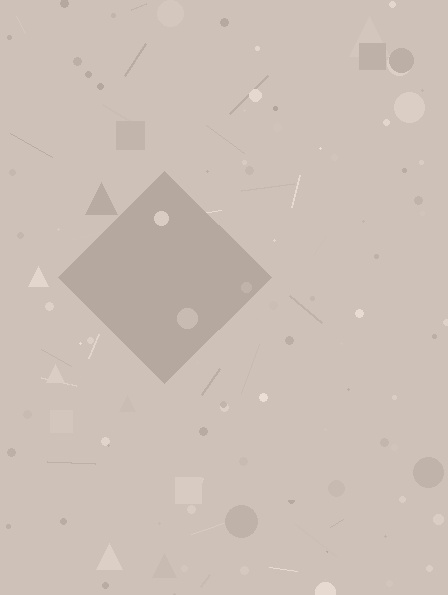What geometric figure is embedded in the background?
A diamond is embedded in the background.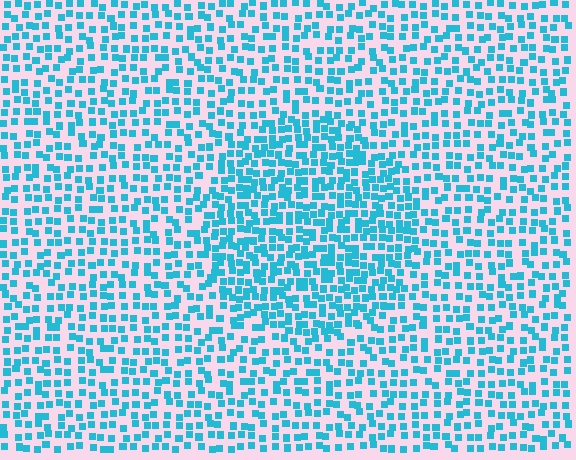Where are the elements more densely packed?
The elements are more densely packed inside the circle boundary.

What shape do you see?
I see a circle.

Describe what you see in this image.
The image contains small cyan elements arranged at two different densities. A circle-shaped region is visible where the elements are more densely packed than the surrounding area.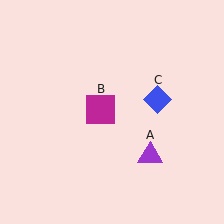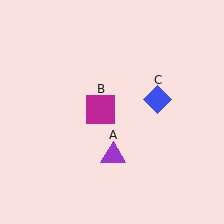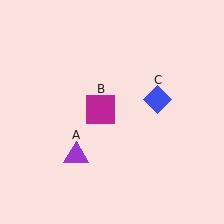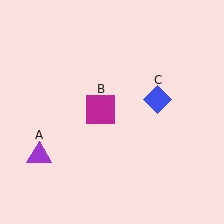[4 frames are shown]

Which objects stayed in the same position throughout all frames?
Magenta square (object B) and blue diamond (object C) remained stationary.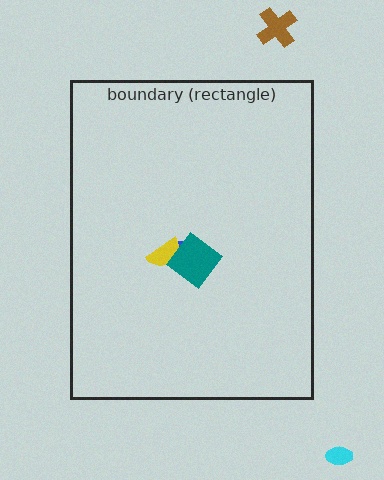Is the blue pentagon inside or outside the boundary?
Inside.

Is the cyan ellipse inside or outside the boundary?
Outside.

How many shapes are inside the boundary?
3 inside, 2 outside.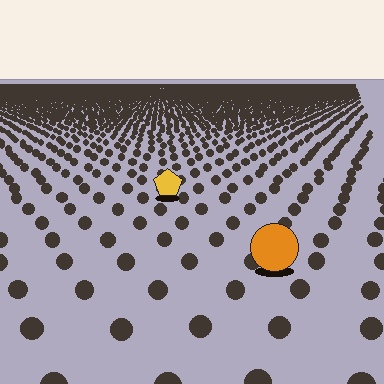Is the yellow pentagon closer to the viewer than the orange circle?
No. The orange circle is closer — you can tell from the texture gradient: the ground texture is coarser near it.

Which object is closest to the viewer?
The orange circle is closest. The texture marks near it are larger and more spread out.